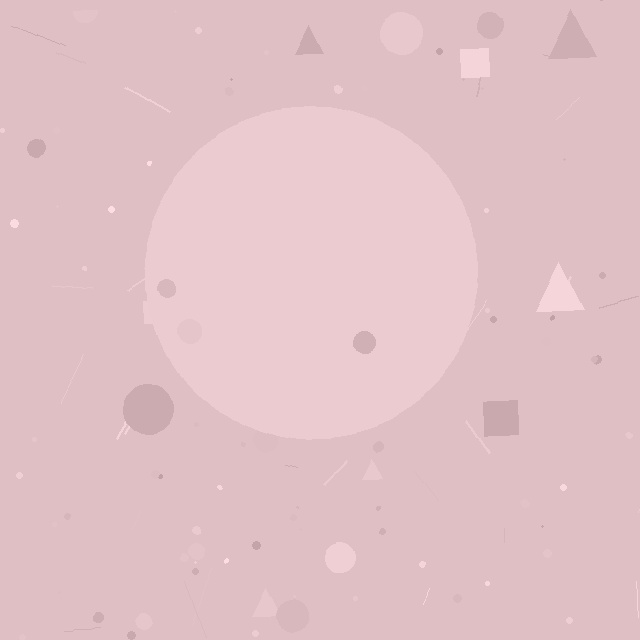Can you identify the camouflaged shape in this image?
The camouflaged shape is a circle.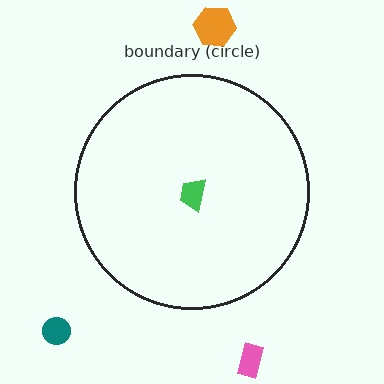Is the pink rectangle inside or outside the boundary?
Outside.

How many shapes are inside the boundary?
1 inside, 3 outside.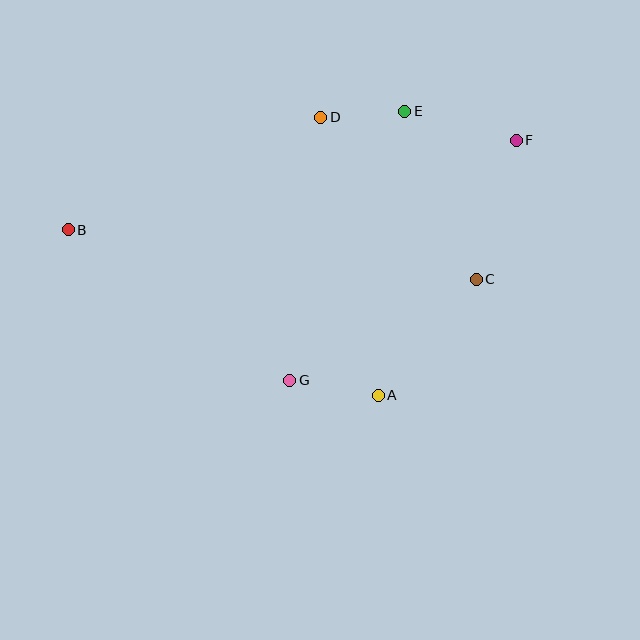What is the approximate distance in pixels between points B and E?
The distance between B and E is approximately 357 pixels.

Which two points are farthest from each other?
Points B and F are farthest from each other.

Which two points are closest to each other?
Points D and E are closest to each other.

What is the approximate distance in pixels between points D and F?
The distance between D and F is approximately 197 pixels.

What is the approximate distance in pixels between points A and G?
The distance between A and G is approximately 90 pixels.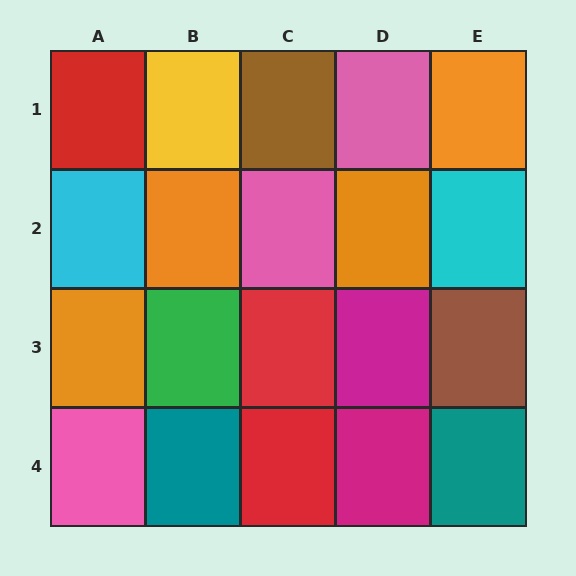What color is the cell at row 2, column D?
Orange.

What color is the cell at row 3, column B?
Green.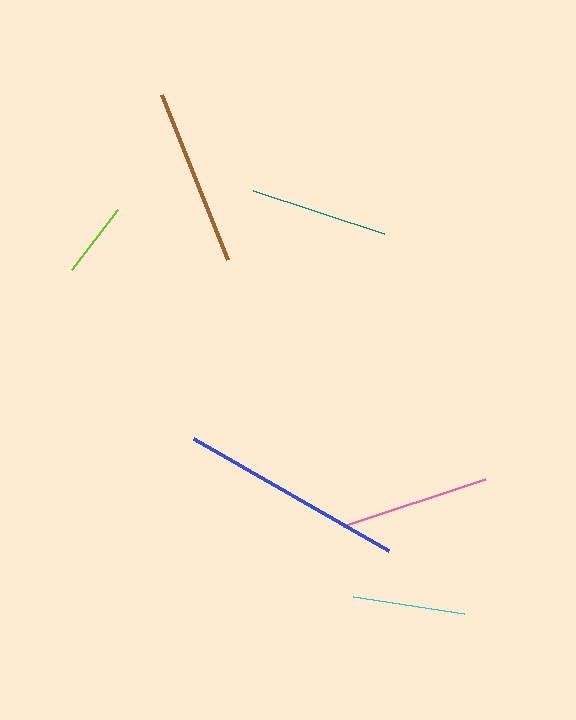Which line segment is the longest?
The blue line is the longest at approximately 225 pixels.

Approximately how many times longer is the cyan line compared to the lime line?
The cyan line is approximately 1.5 times the length of the lime line.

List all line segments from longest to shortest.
From longest to shortest: blue, brown, pink, teal, cyan, lime.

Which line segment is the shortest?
The lime line is the shortest at approximately 76 pixels.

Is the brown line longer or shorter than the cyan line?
The brown line is longer than the cyan line.